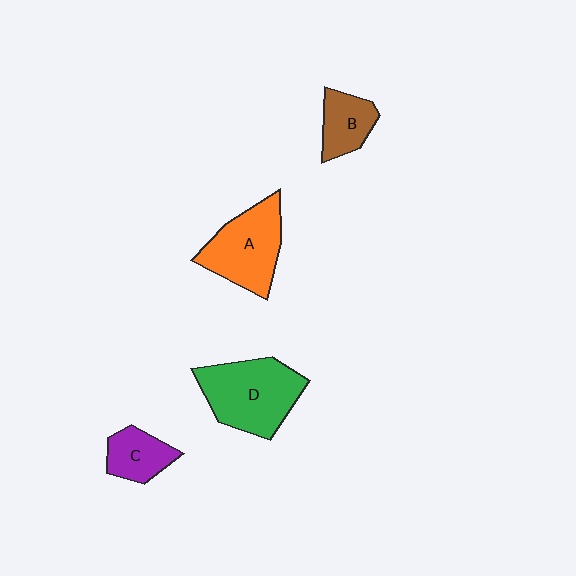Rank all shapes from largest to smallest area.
From largest to smallest: D (green), A (orange), B (brown), C (purple).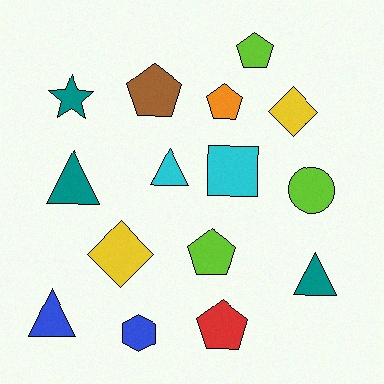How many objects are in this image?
There are 15 objects.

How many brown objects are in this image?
There is 1 brown object.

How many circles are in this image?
There is 1 circle.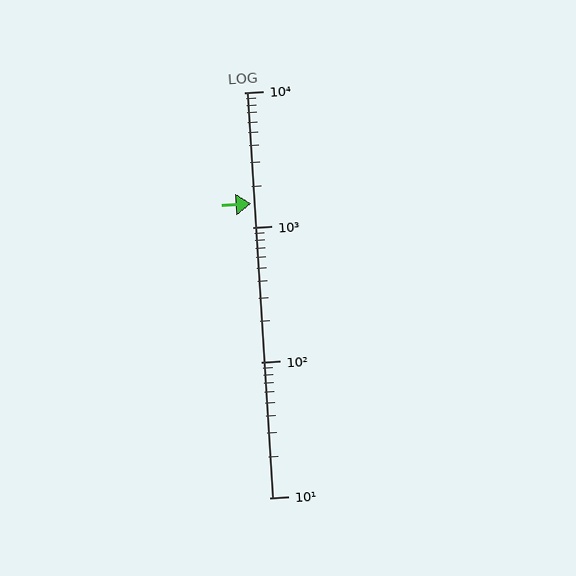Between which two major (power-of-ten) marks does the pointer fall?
The pointer is between 1000 and 10000.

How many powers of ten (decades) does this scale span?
The scale spans 3 decades, from 10 to 10000.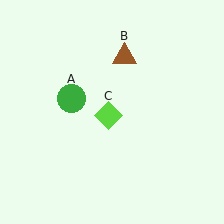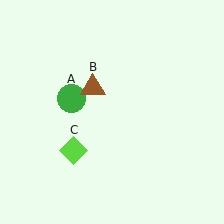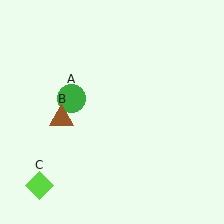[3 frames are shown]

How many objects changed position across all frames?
2 objects changed position: brown triangle (object B), lime diamond (object C).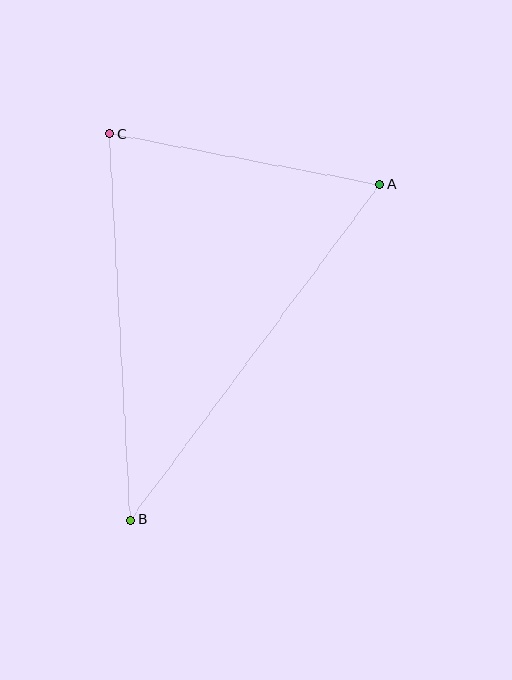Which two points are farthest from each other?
Points A and B are farthest from each other.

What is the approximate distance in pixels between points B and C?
The distance between B and C is approximately 387 pixels.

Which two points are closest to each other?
Points A and C are closest to each other.